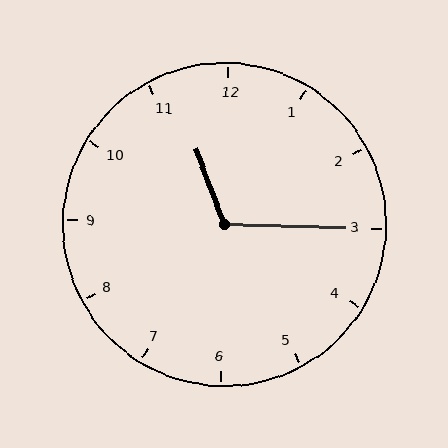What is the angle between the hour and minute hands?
Approximately 112 degrees.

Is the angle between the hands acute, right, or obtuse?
It is obtuse.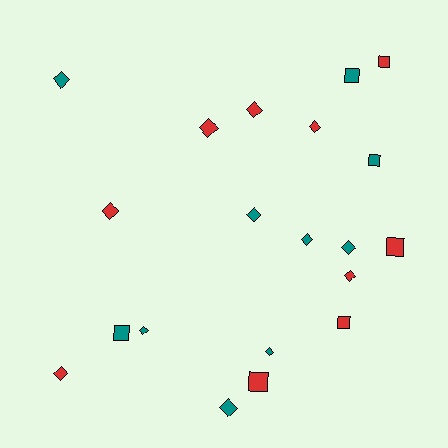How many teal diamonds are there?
There are 7 teal diamonds.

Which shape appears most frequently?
Diamond, with 13 objects.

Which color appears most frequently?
Teal, with 10 objects.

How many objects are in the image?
There are 20 objects.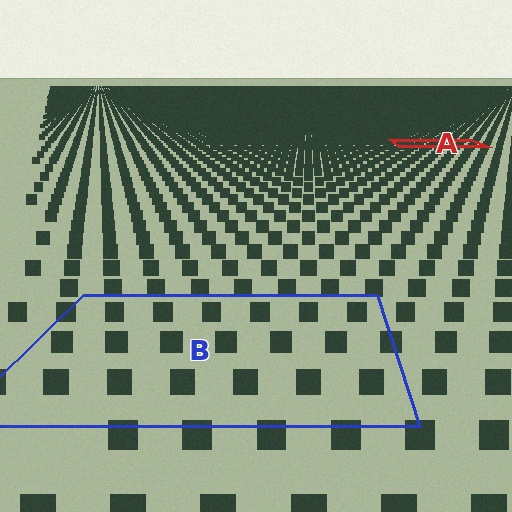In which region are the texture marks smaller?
The texture marks are smaller in region A, because it is farther away.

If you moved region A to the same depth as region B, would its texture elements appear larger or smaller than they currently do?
They would appear larger. At a closer depth, the same texture elements are projected at a bigger on-screen size.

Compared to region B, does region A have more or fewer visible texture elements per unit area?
Region A has more texture elements per unit area — they are packed more densely because it is farther away.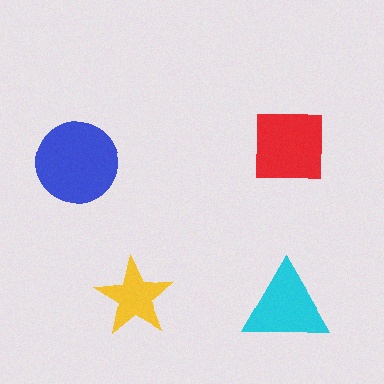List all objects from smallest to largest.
The yellow star, the cyan triangle, the red square, the blue circle.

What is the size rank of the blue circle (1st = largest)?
1st.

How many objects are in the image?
There are 4 objects in the image.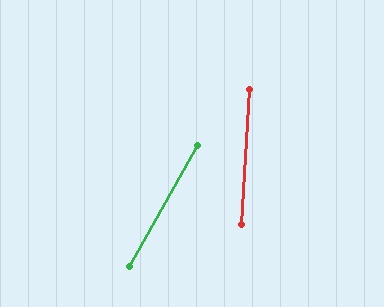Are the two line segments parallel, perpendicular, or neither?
Neither parallel nor perpendicular — they differ by about 26°.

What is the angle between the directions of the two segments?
Approximately 26 degrees.